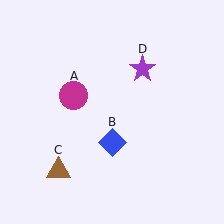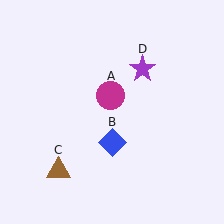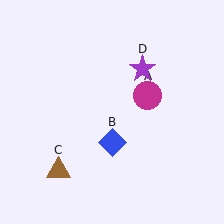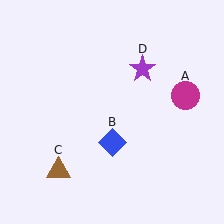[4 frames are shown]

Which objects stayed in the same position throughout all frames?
Blue diamond (object B) and brown triangle (object C) and purple star (object D) remained stationary.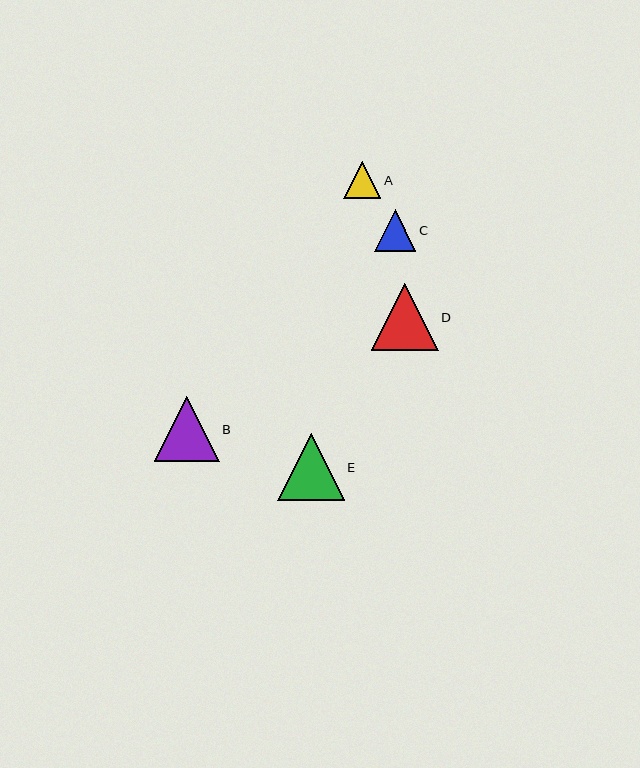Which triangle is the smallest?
Triangle A is the smallest with a size of approximately 37 pixels.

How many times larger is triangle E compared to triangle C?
Triangle E is approximately 1.6 times the size of triangle C.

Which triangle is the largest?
Triangle D is the largest with a size of approximately 67 pixels.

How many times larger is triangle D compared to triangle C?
Triangle D is approximately 1.6 times the size of triangle C.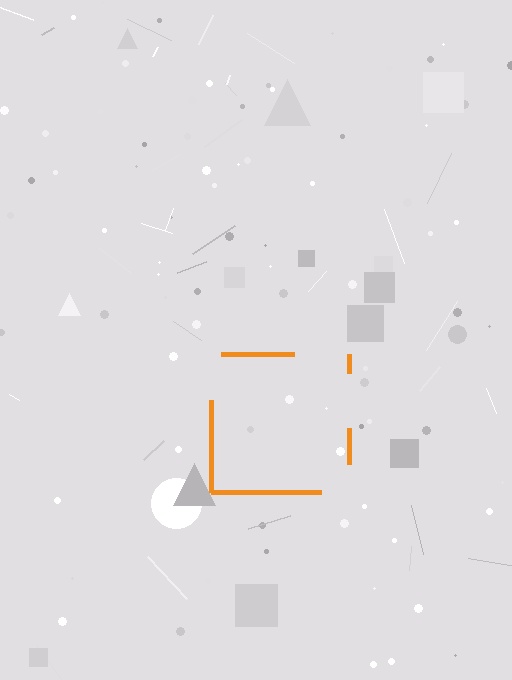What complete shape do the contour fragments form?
The contour fragments form a square.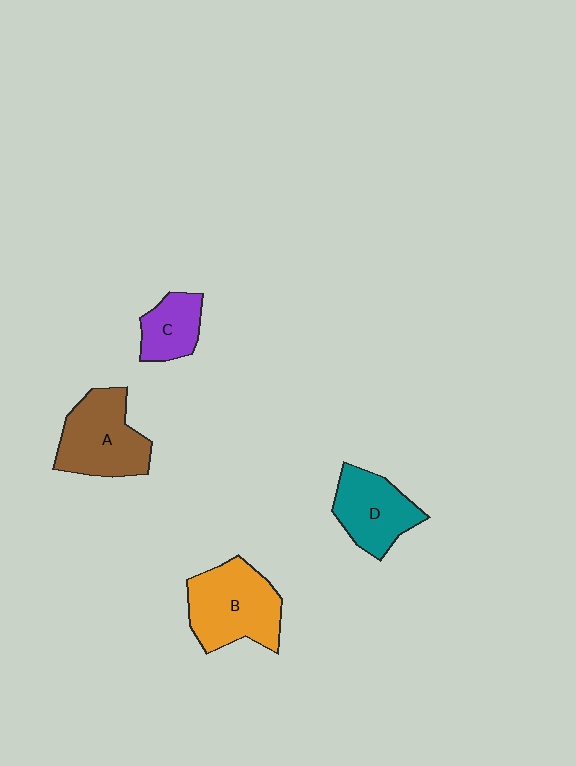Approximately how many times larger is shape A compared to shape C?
Approximately 1.8 times.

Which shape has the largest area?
Shape B (orange).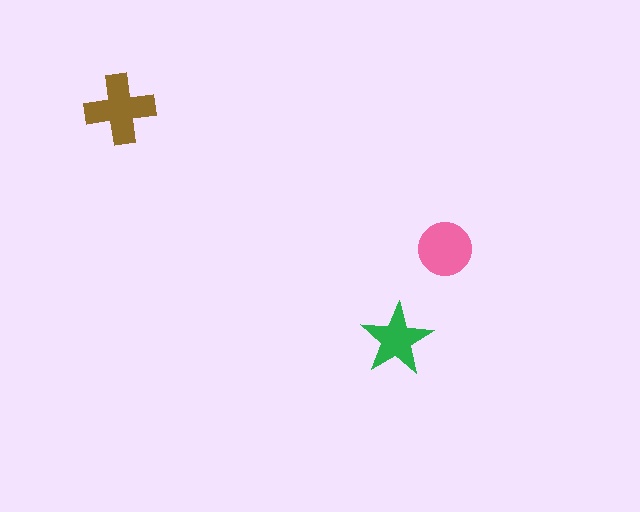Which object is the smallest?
The green star.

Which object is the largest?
The brown cross.